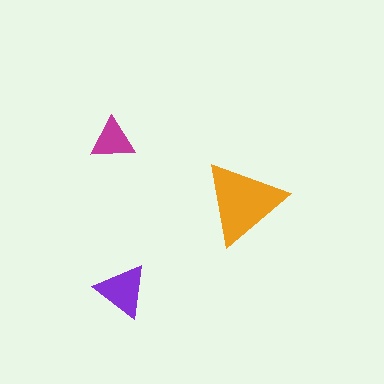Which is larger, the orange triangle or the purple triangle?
The orange one.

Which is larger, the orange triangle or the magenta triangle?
The orange one.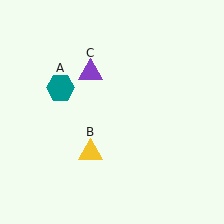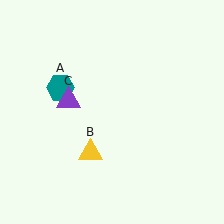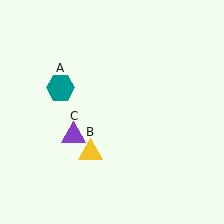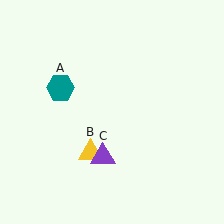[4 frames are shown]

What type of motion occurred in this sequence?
The purple triangle (object C) rotated counterclockwise around the center of the scene.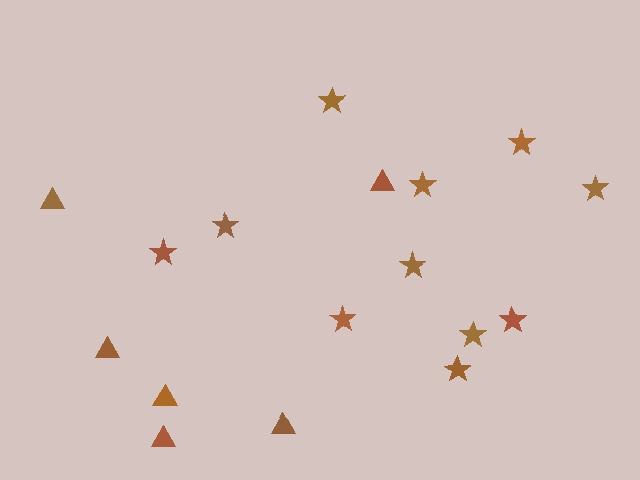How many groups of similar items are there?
There are 2 groups: one group of triangles (6) and one group of stars (11).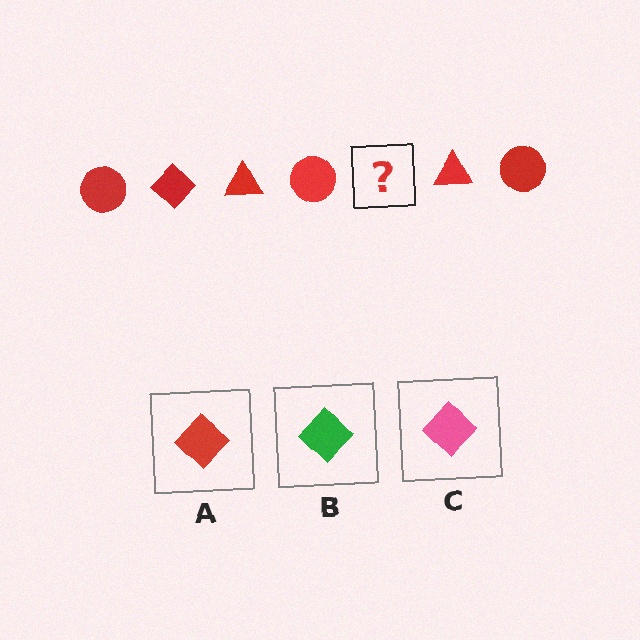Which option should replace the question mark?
Option A.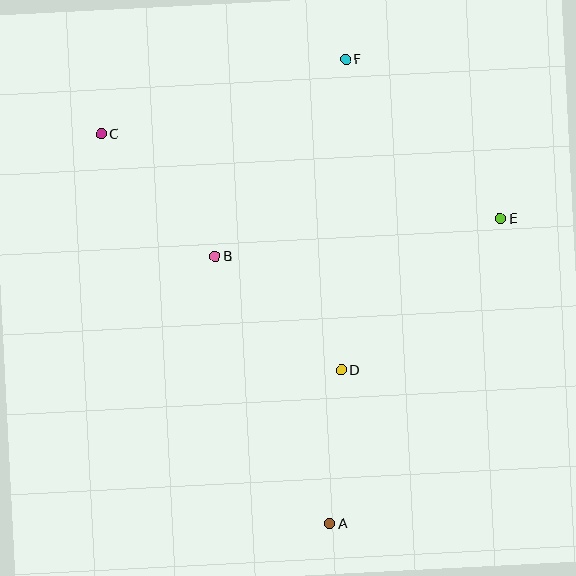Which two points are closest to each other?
Points A and D are closest to each other.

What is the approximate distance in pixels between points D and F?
The distance between D and F is approximately 311 pixels.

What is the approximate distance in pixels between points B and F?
The distance between B and F is approximately 236 pixels.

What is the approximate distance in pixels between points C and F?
The distance between C and F is approximately 256 pixels.